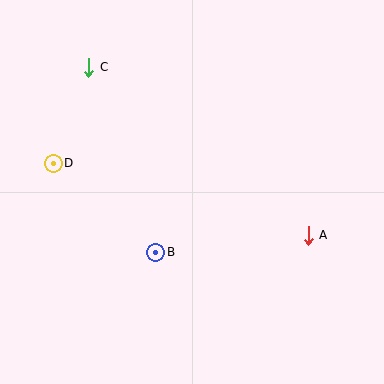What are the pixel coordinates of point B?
Point B is at (156, 252).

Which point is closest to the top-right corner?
Point A is closest to the top-right corner.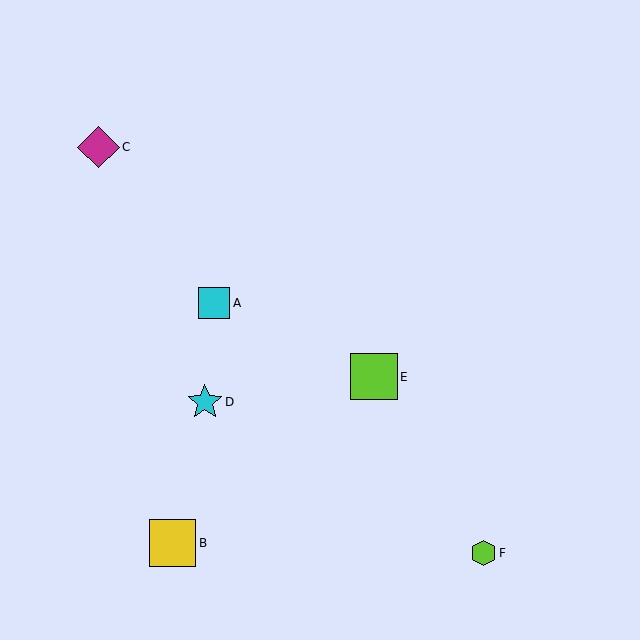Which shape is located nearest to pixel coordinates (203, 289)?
The cyan square (labeled A) at (214, 303) is nearest to that location.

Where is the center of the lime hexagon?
The center of the lime hexagon is at (483, 553).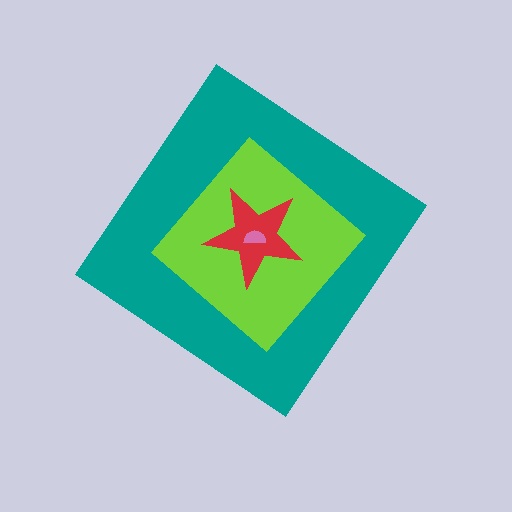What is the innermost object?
The pink semicircle.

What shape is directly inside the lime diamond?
The red star.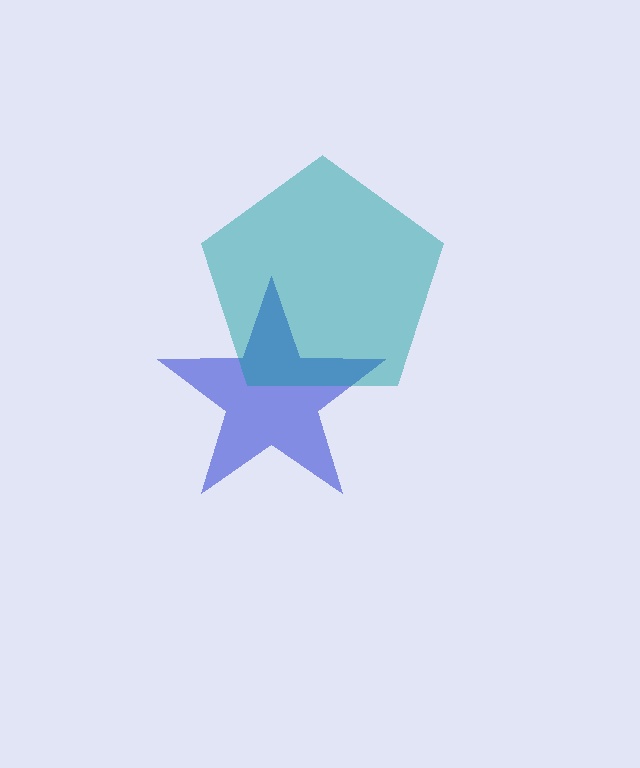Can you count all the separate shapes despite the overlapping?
Yes, there are 2 separate shapes.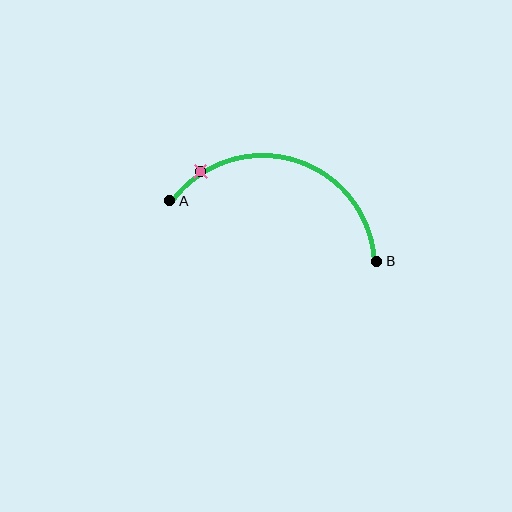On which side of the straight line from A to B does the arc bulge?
The arc bulges above the straight line connecting A and B.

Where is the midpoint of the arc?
The arc midpoint is the point on the curve farthest from the straight line joining A and B. It sits above that line.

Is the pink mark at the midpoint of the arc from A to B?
No. The pink mark lies on the arc but is closer to endpoint A. The arc midpoint would be at the point on the curve equidistant along the arc from both A and B.